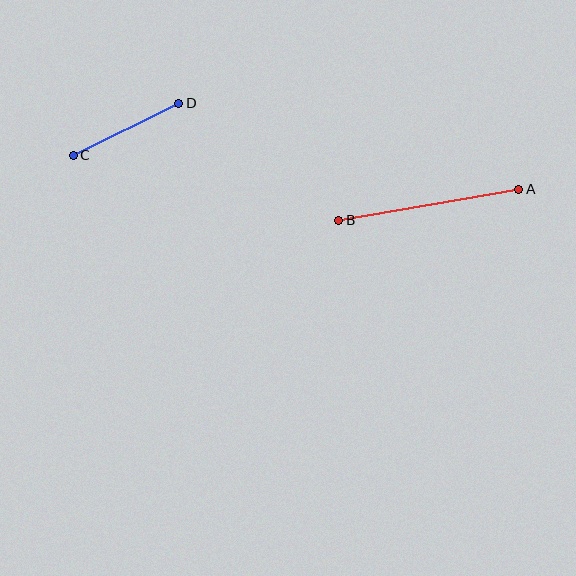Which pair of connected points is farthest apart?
Points A and B are farthest apart.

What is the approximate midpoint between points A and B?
The midpoint is at approximately (429, 205) pixels.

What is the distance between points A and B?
The distance is approximately 183 pixels.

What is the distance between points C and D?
The distance is approximately 117 pixels.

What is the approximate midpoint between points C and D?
The midpoint is at approximately (126, 129) pixels.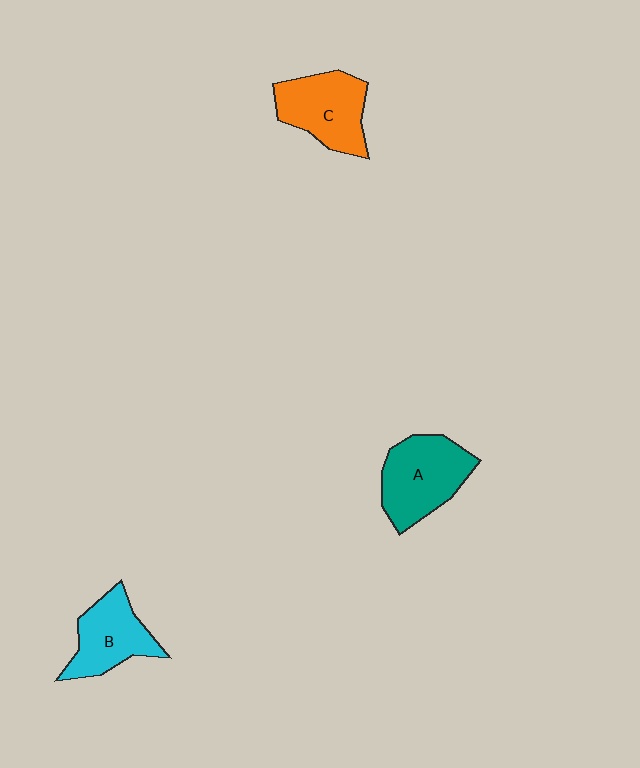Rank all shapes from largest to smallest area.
From largest to smallest: A (teal), C (orange), B (cyan).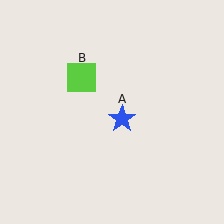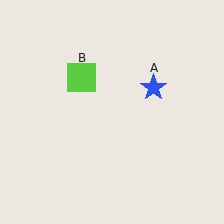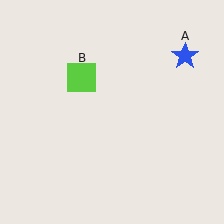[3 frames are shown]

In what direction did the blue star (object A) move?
The blue star (object A) moved up and to the right.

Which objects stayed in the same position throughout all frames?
Lime square (object B) remained stationary.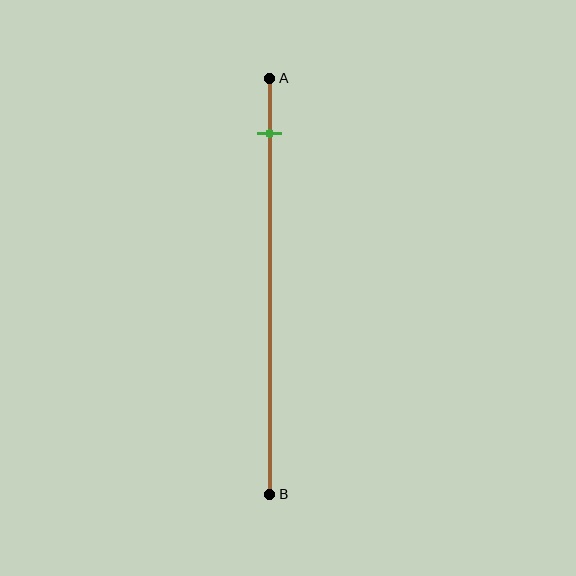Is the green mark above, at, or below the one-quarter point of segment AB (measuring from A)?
The green mark is above the one-quarter point of segment AB.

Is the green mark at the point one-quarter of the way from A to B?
No, the mark is at about 15% from A, not at the 25% one-quarter point.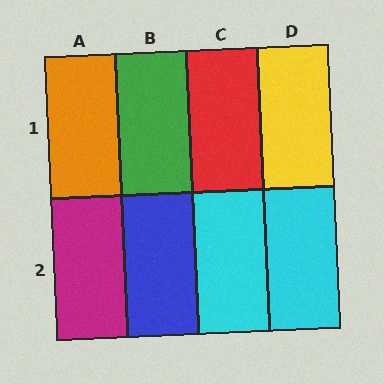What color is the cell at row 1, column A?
Orange.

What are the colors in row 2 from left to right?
Magenta, blue, cyan, cyan.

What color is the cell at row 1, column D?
Yellow.